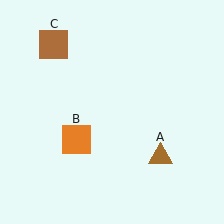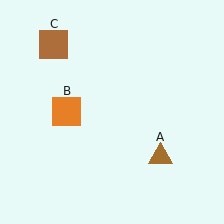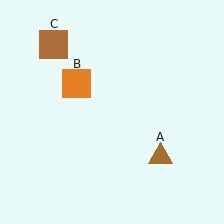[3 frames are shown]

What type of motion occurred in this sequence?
The orange square (object B) rotated clockwise around the center of the scene.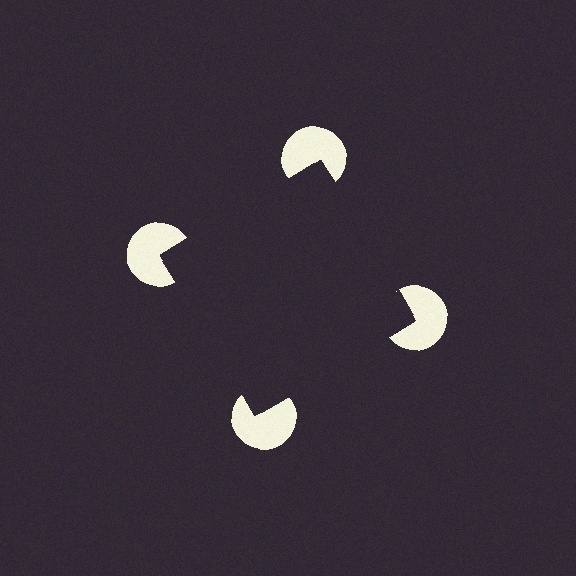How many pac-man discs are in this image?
There are 4 — one at each vertex of the illusory square.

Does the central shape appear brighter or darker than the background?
It typically appears slightly darker than the background, even though no actual brightness change is drawn.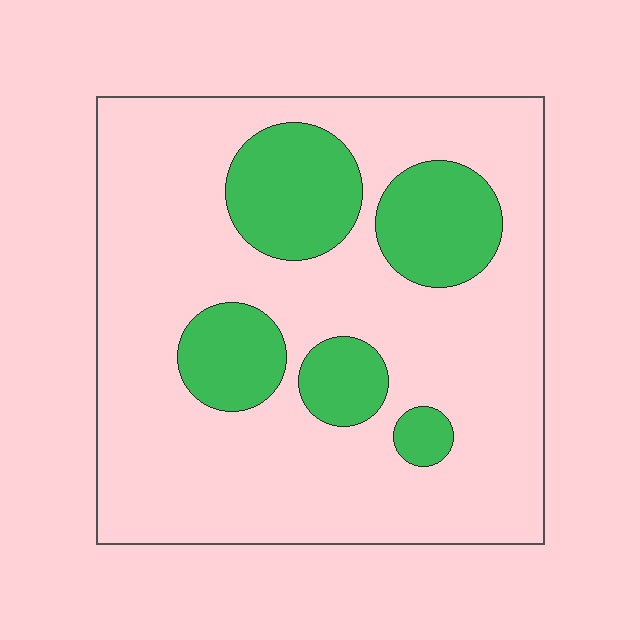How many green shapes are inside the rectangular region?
5.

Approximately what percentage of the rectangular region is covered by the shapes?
Approximately 25%.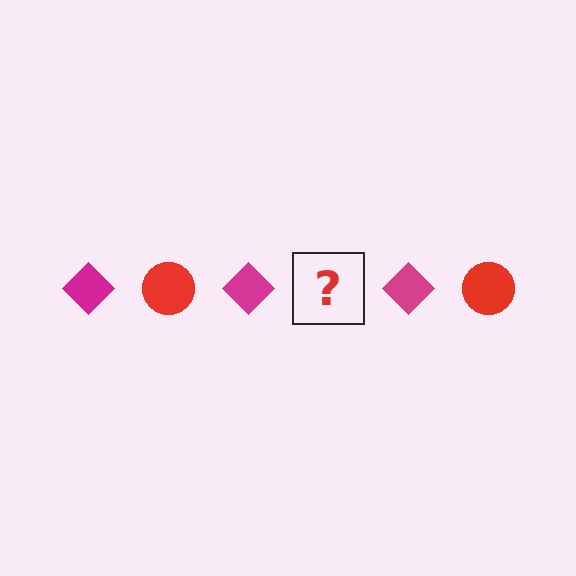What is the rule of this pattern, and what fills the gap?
The rule is that the pattern alternates between magenta diamond and red circle. The gap should be filled with a red circle.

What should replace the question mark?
The question mark should be replaced with a red circle.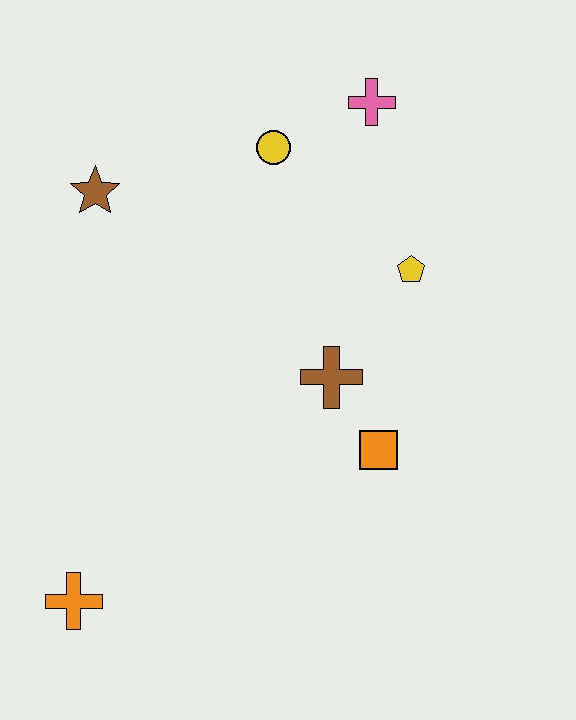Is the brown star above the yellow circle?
No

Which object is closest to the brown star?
The yellow circle is closest to the brown star.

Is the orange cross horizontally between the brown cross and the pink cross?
No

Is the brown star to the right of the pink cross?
No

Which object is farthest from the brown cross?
The orange cross is farthest from the brown cross.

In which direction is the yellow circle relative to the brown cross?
The yellow circle is above the brown cross.